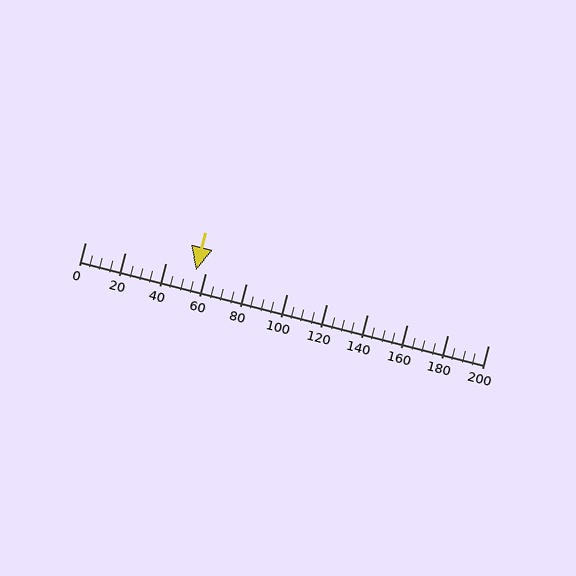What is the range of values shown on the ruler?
The ruler shows values from 0 to 200.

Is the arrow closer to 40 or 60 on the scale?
The arrow is closer to 60.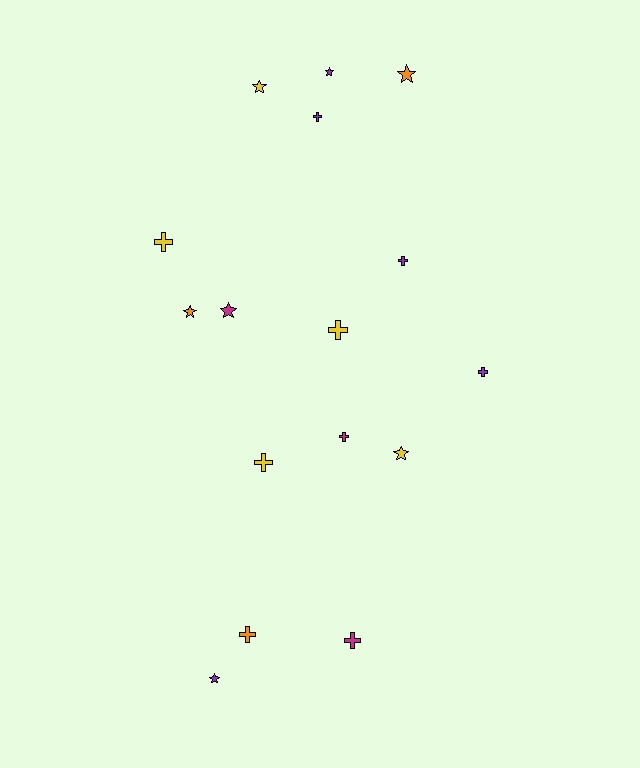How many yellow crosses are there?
There are 3 yellow crosses.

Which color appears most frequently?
Yellow, with 5 objects.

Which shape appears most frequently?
Cross, with 9 objects.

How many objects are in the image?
There are 16 objects.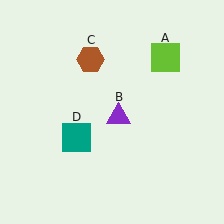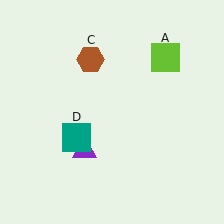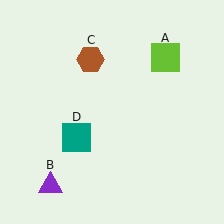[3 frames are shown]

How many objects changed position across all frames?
1 object changed position: purple triangle (object B).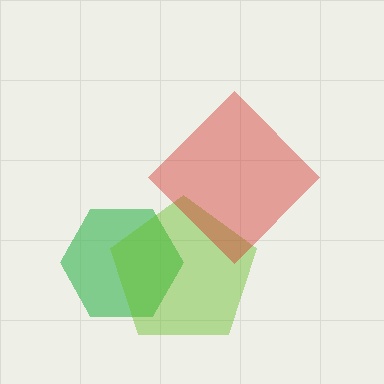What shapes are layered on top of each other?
The layered shapes are: a green hexagon, a lime pentagon, a red diamond.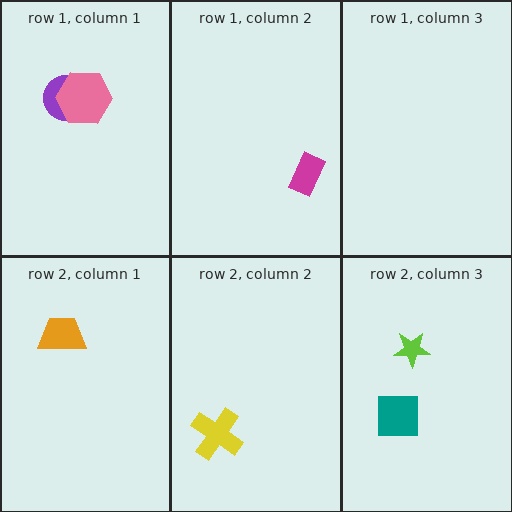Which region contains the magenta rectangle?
The row 1, column 2 region.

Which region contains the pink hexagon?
The row 1, column 1 region.